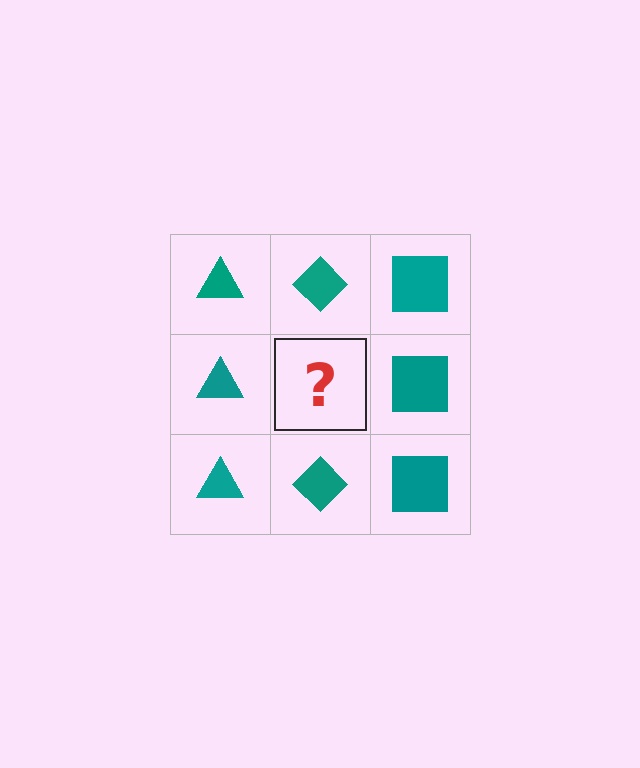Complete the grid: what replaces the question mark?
The question mark should be replaced with a teal diamond.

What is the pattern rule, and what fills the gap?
The rule is that each column has a consistent shape. The gap should be filled with a teal diamond.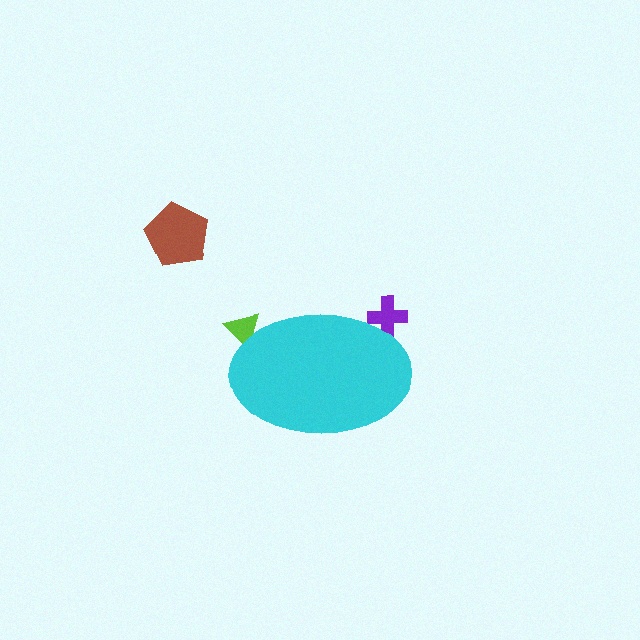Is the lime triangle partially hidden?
Yes, the lime triangle is partially hidden behind the cyan ellipse.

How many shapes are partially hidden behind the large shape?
2 shapes are partially hidden.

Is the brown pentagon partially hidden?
No, the brown pentagon is fully visible.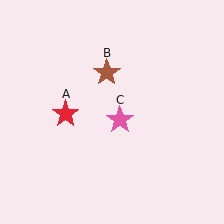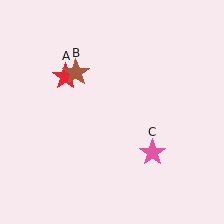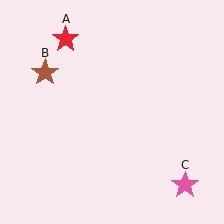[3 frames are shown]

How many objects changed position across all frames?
3 objects changed position: red star (object A), brown star (object B), pink star (object C).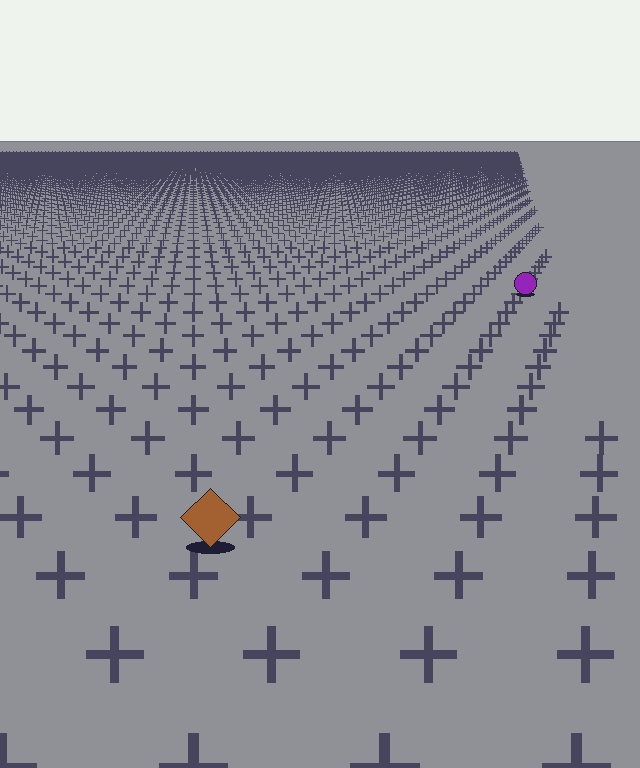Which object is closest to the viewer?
The brown diamond is closest. The texture marks near it are larger and more spread out.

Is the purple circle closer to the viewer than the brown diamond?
No. The brown diamond is closer — you can tell from the texture gradient: the ground texture is coarser near it.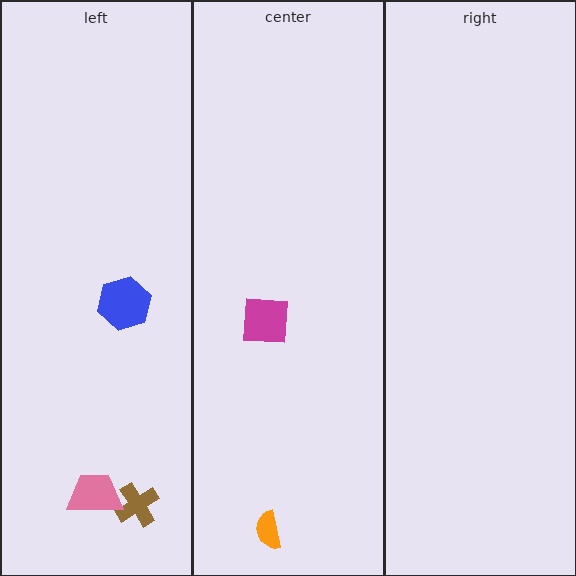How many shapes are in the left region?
3.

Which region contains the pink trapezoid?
The left region.